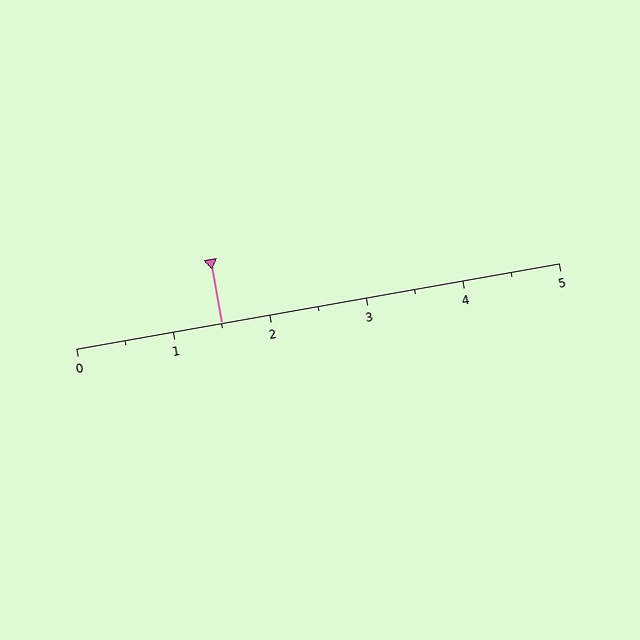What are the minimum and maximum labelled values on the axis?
The axis runs from 0 to 5.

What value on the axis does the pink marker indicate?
The marker indicates approximately 1.5.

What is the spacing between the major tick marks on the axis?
The major ticks are spaced 1 apart.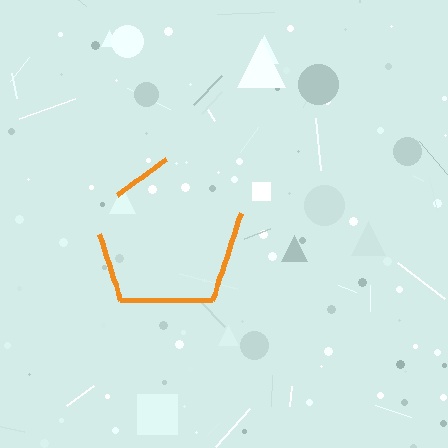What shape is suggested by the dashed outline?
The dashed outline suggests a pentagon.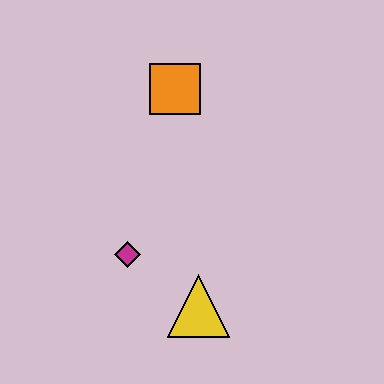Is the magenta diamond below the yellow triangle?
No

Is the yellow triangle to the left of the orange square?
No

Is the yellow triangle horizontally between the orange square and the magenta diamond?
No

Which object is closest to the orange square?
The magenta diamond is closest to the orange square.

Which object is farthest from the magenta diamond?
The orange square is farthest from the magenta diamond.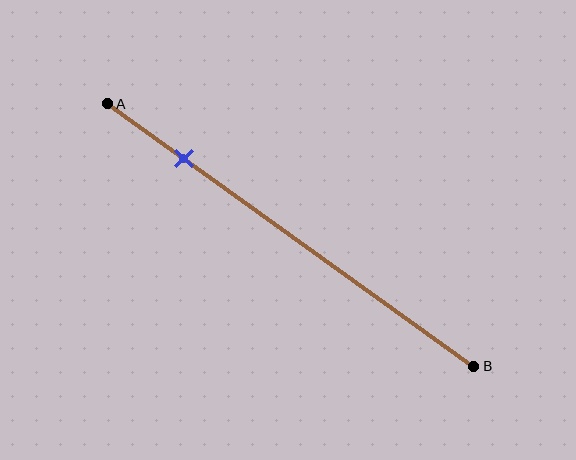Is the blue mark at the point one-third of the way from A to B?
No, the mark is at about 20% from A, not at the 33% one-third point.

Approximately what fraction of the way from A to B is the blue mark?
The blue mark is approximately 20% of the way from A to B.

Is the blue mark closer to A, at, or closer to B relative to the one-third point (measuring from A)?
The blue mark is closer to point A than the one-third point of segment AB.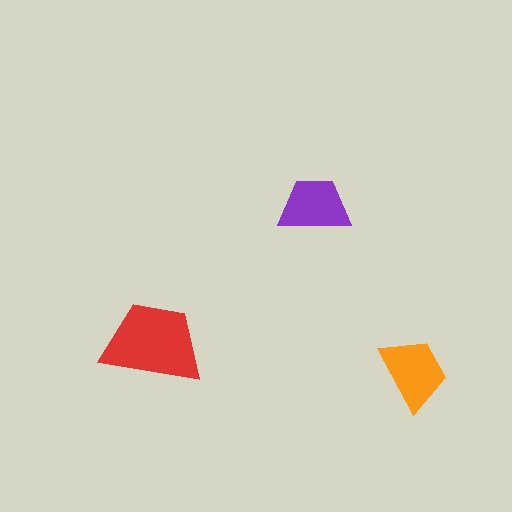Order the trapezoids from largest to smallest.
the red one, the orange one, the purple one.